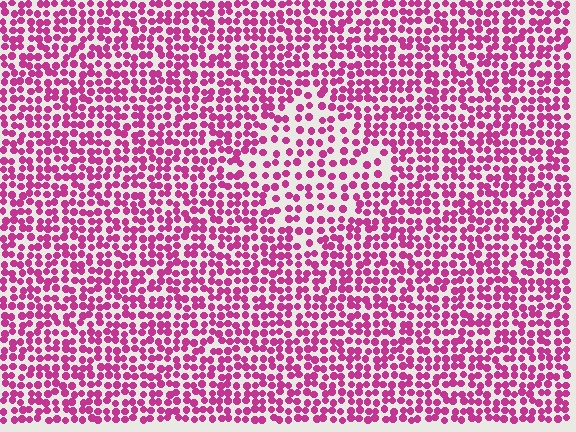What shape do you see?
I see a diamond.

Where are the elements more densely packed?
The elements are more densely packed outside the diamond boundary.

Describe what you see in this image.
The image contains small magenta elements arranged at two different densities. A diamond-shaped region is visible where the elements are less densely packed than the surrounding area.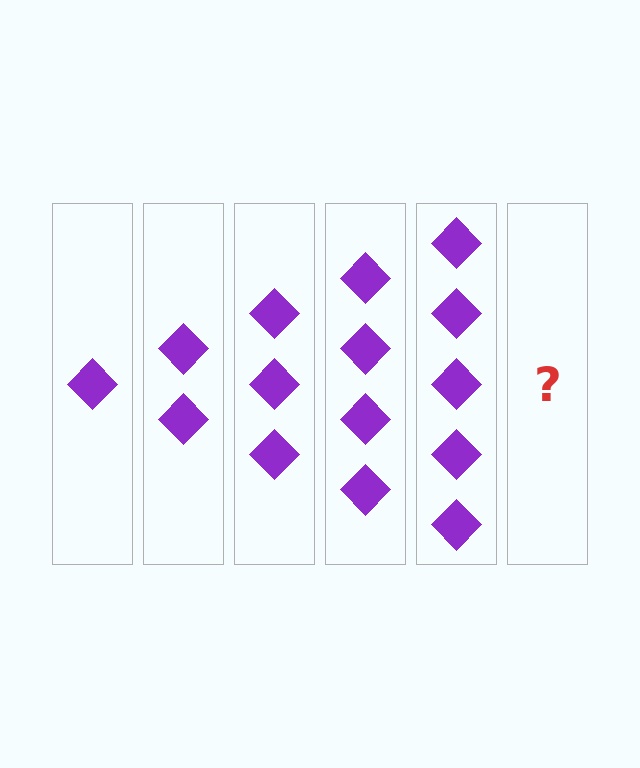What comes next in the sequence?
The next element should be 6 diamonds.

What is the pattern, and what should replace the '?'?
The pattern is that each step adds one more diamond. The '?' should be 6 diamonds.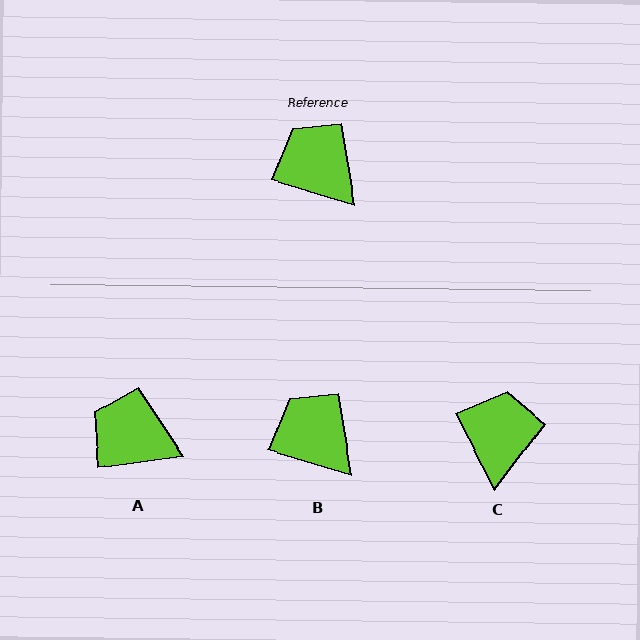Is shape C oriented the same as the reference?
No, it is off by about 46 degrees.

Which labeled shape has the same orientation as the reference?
B.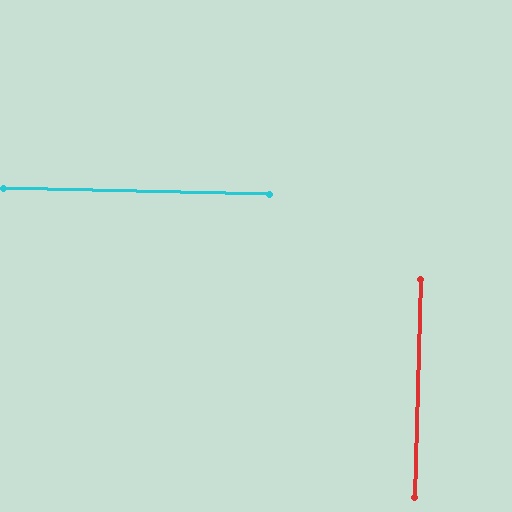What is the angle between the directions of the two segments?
Approximately 90 degrees.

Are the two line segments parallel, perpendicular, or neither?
Perpendicular — they meet at approximately 90°.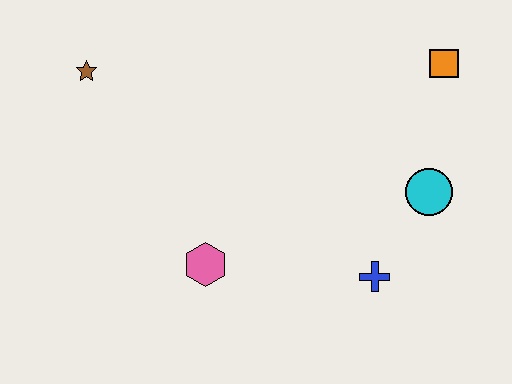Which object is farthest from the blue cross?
The brown star is farthest from the blue cross.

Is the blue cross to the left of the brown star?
No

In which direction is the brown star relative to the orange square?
The brown star is to the left of the orange square.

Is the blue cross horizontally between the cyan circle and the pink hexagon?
Yes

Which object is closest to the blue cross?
The cyan circle is closest to the blue cross.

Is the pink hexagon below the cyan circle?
Yes